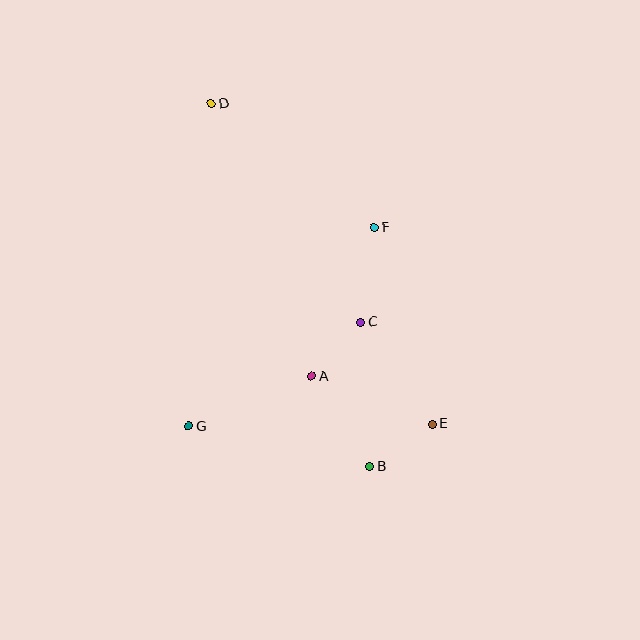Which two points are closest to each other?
Points A and C are closest to each other.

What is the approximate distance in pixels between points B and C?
The distance between B and C is approximately 145 pixels.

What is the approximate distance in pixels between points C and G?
The distance between C and G is approximately 201 pixels.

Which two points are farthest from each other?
Points B and D are farthest from each other.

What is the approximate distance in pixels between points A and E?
The distance between A and E is approximately 130 pixels.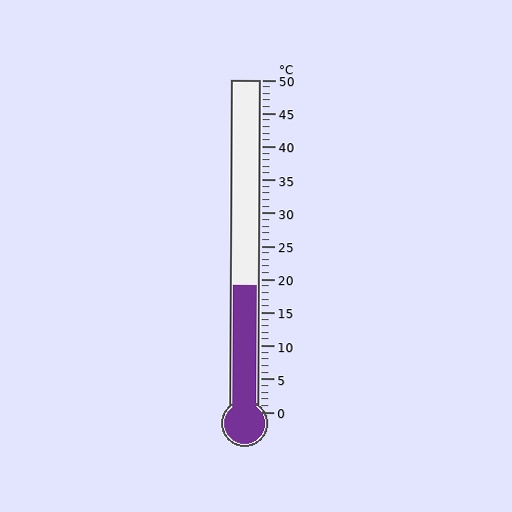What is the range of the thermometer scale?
The thermometer scale ranges from 0°C to 50°C.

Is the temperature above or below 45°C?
The temperature is below 45°C.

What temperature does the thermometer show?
The thermometer shows approximately 19°C.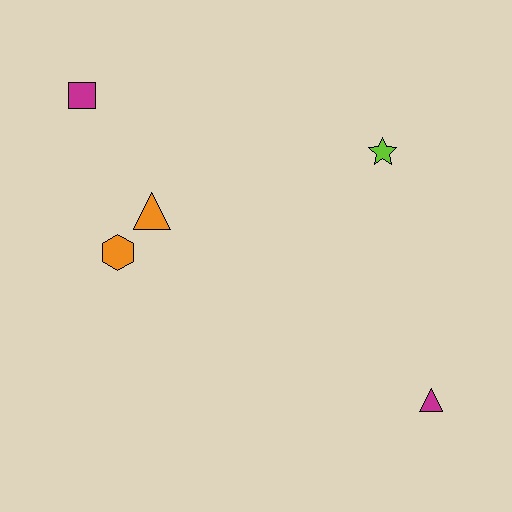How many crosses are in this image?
There are no crosses.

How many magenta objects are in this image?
There are 2 magenta objects.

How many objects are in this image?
There are 5 objects.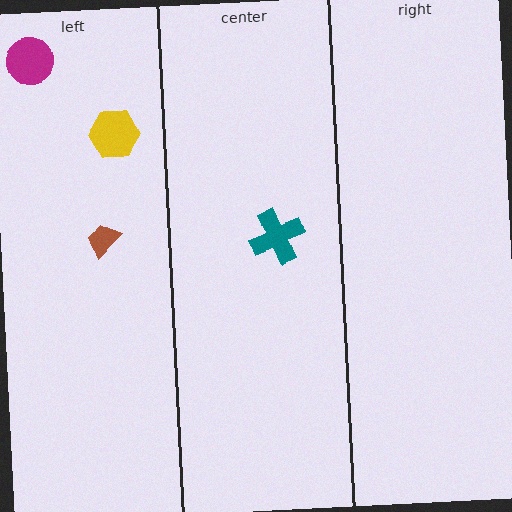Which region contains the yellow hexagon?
The left region.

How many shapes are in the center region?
1.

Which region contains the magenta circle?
The left region.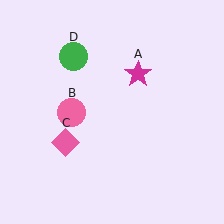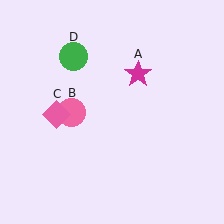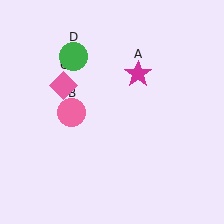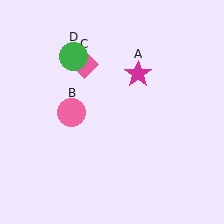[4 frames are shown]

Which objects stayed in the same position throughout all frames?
Magenta star (object A) and pink circle (object B) and green circle (object D) remained stationary.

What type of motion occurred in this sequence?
The pink diamond (object C) rotated clockwise around the center of the scene.